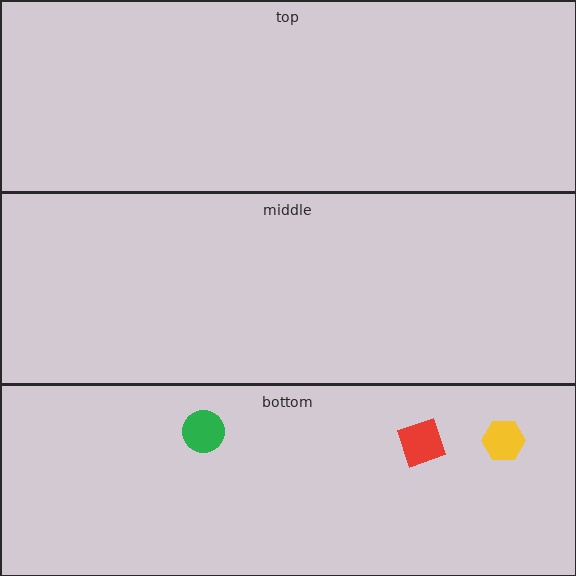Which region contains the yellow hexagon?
The bottom region.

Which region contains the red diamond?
The bottom region.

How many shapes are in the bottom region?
3.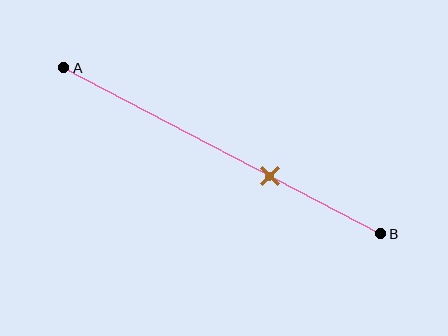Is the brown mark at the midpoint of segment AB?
No, the mark is at about 65% from A, not at the 50% midpoint.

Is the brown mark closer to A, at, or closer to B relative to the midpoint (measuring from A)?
The brown mark is closer to point B than the midpoint of segment AB.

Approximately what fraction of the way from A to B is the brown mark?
The brown mark is approximately 65% of the way from A to B.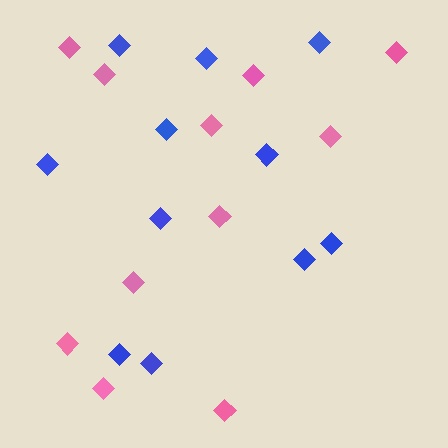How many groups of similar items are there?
There are 2 groups: one group of pink diamonds (11) and one group of blue diamonds (11).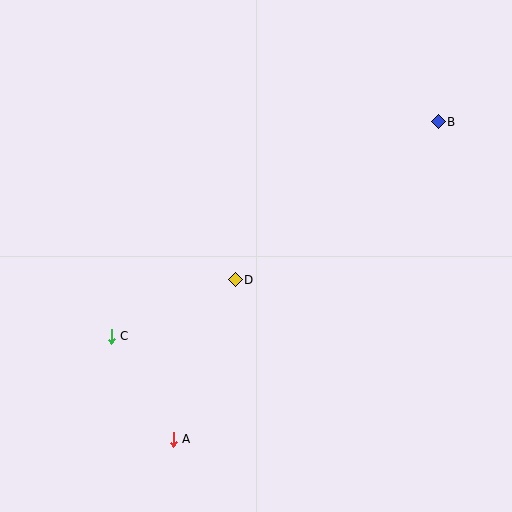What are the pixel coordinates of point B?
Point B is at (438, 122).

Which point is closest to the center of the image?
Point D at (235, 280) is closest to the center.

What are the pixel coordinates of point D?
Point D is at (235, 280).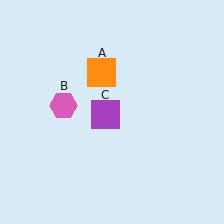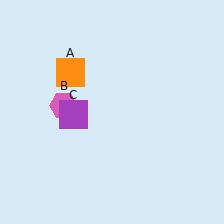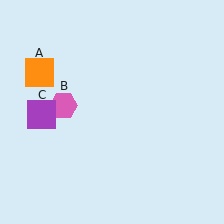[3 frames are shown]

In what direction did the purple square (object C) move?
The purple square (object C) moved left.